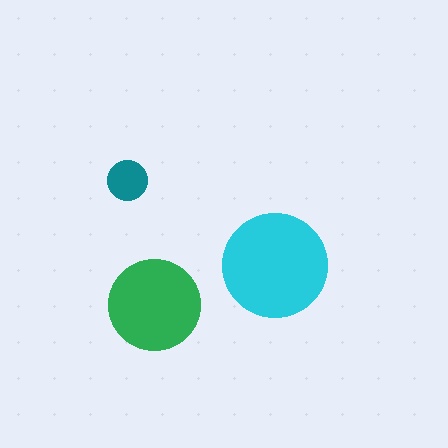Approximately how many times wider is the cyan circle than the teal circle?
About 2.5 times wider.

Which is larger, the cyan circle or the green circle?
The cyan one.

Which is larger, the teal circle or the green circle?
The green one.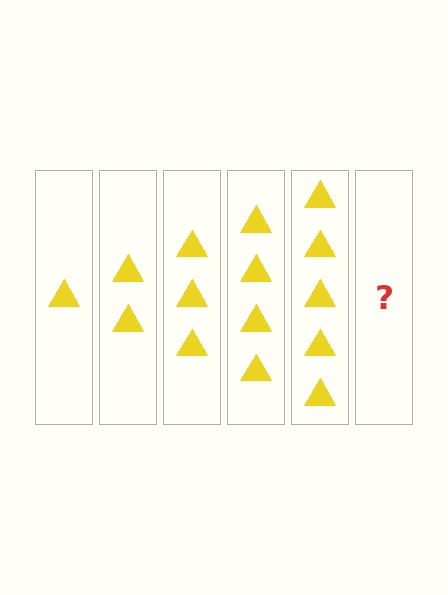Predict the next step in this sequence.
The next step is 6 triangles.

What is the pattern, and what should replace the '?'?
The pattern is that each step adds one more triangle. The '?' should be 6 triangles.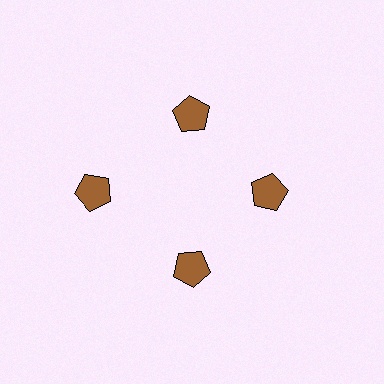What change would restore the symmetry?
The symmetry would be restored by moving it inward, back onto the ring so that all 4 pentagons sit at equal angles and equal distance from the center.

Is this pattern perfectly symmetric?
No. The 4 brown pentagons are arranged in a ring, but one element near the 9 o'clock position is pushed outward from the center, breaking the 4-fold rotational symmetry.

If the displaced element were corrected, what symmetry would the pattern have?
It would have 4-fold rotational symmetry — the pattern would map onto itself every 90 degrees.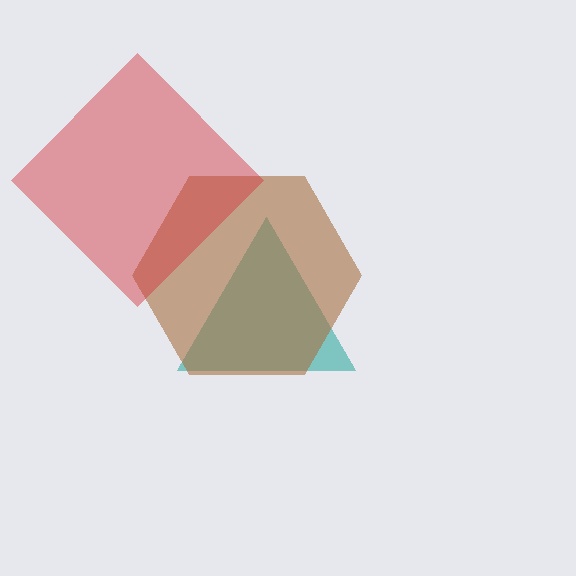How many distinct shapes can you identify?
There are 3 distinct shapes: a teal triangle, a brown hexagon, a red diamond.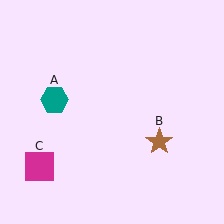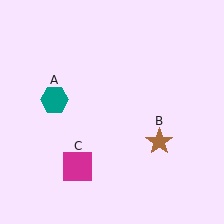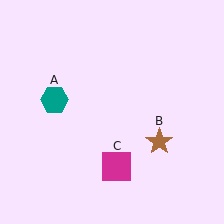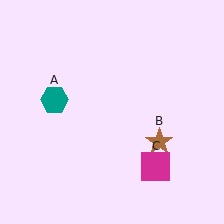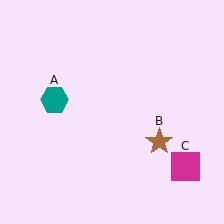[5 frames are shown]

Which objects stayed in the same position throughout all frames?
Teal hexagon (object A) and brown star (object B) remained stationary.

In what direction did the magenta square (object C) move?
The magenta square (object C) moved right.